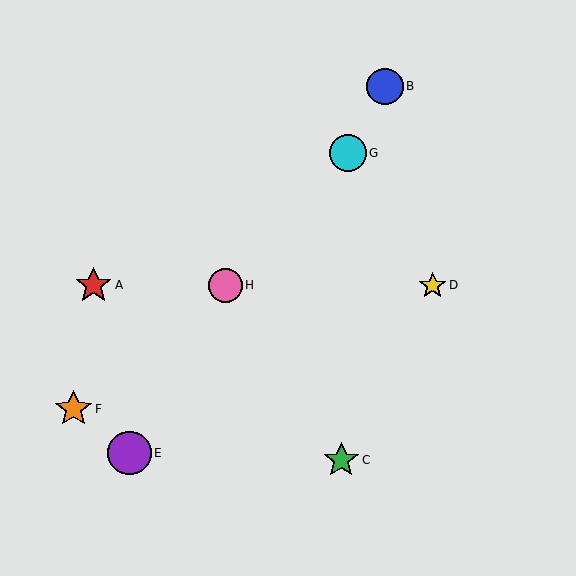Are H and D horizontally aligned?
Yes, both are at y≈285.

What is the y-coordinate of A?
Object A is at y≈285.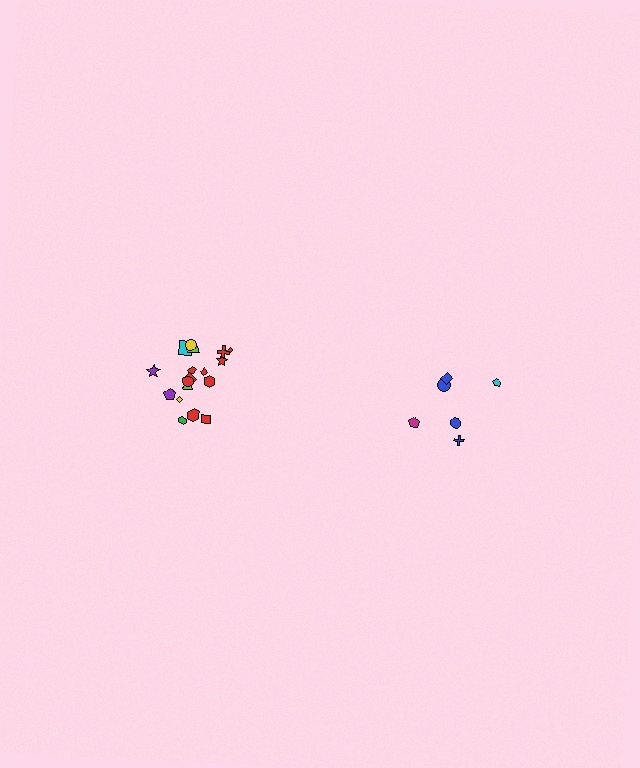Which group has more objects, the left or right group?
The left group.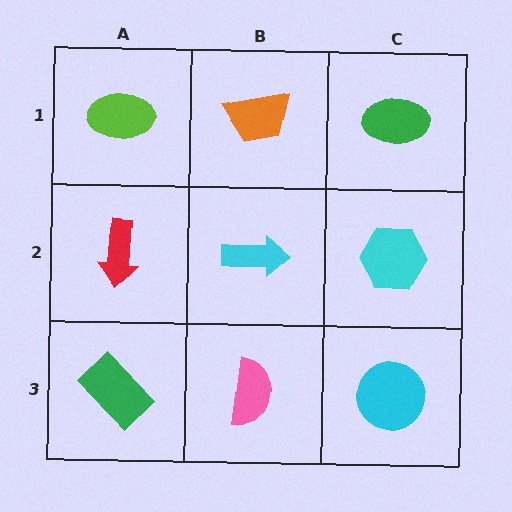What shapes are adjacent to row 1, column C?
A cyan hexagon (row 2, column C), an orange trapezoid (row 1, column B).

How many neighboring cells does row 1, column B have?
3.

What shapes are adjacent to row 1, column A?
A red arrow (row 2, column A), an orange trapezoid (row 1, column B).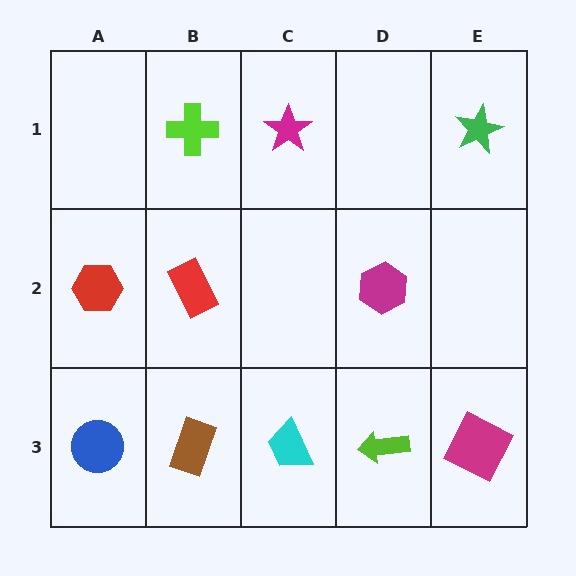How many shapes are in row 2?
3 shapes.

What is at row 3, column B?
A brown rectangle.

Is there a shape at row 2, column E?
No, that cell is empty.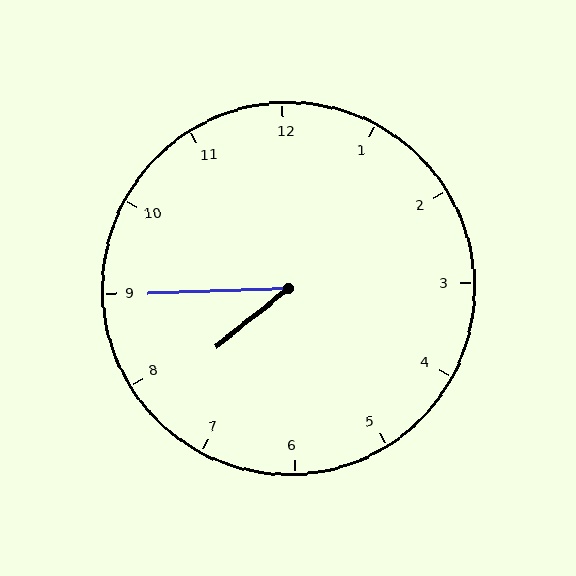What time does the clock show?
7:45.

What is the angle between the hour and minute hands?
Approximately 38 degrees.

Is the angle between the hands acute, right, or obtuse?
It is acute.